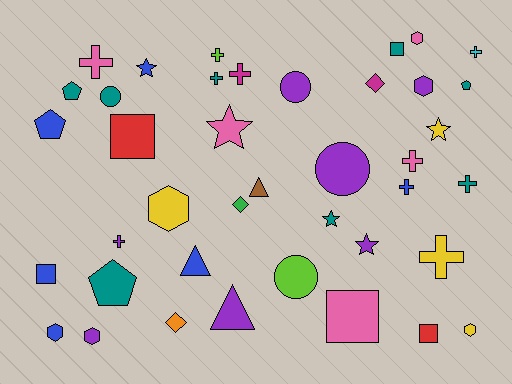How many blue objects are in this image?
There are 6 blue objects.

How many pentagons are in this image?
There are 4 pentagons.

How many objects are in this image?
There are 40 objects.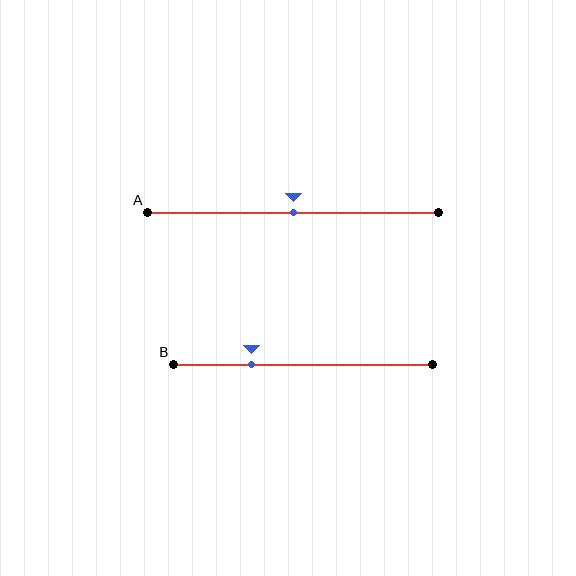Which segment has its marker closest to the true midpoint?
Segment A has its marker closest to the true midpoint.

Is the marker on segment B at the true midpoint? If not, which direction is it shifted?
No, the marker on segment B is shifted to the left by about 20% of the segment length.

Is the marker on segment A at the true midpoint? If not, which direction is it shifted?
Yes, the marker on segment A is at the true midpoint.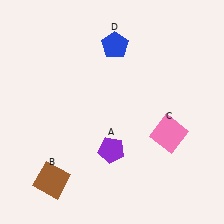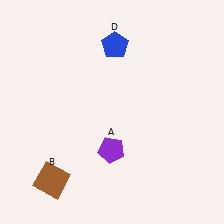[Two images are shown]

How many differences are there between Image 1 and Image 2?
There is 1 difference between the two images.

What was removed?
The pink square (C) was removed in Image 2.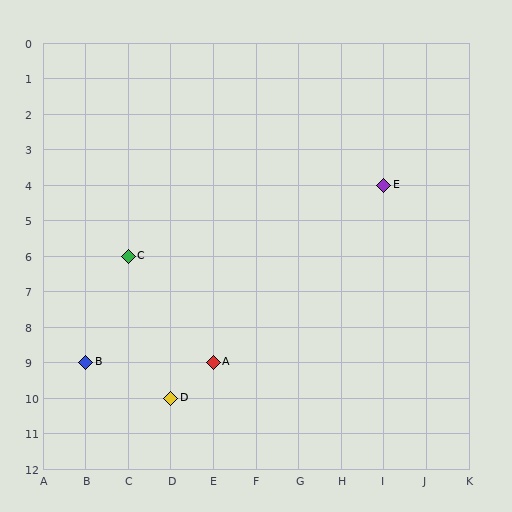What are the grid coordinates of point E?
Point E is at grid coordinates (I, 4).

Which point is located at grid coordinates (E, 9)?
Point A is at (E, 9).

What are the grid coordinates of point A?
Point A is at grid coordinates (E, 9).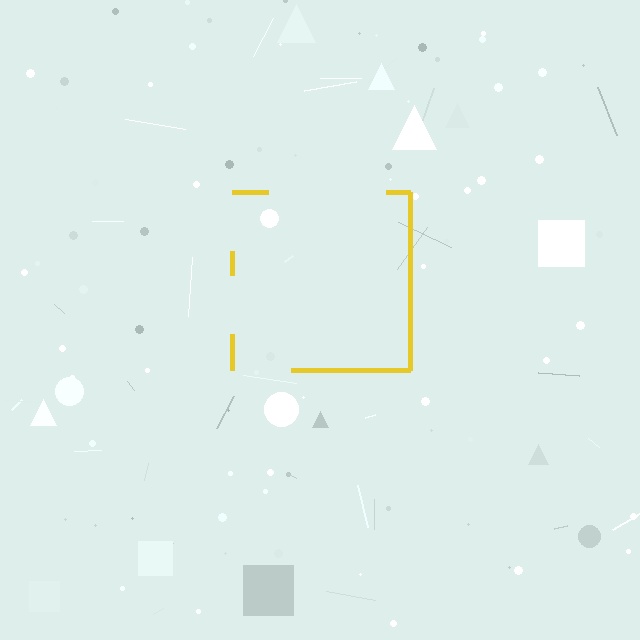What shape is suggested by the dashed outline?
The dashed outline suggests a square.